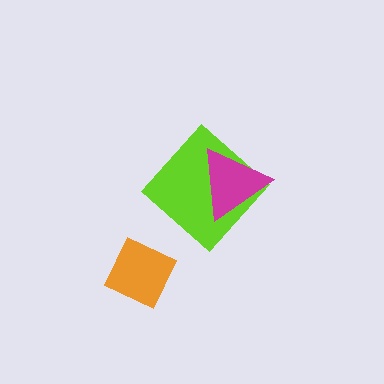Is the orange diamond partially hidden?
No, no other shape covers it.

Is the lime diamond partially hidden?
Yes, it is partially covered by another shape.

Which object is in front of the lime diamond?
The magenta triangle is in front of the lime diamond.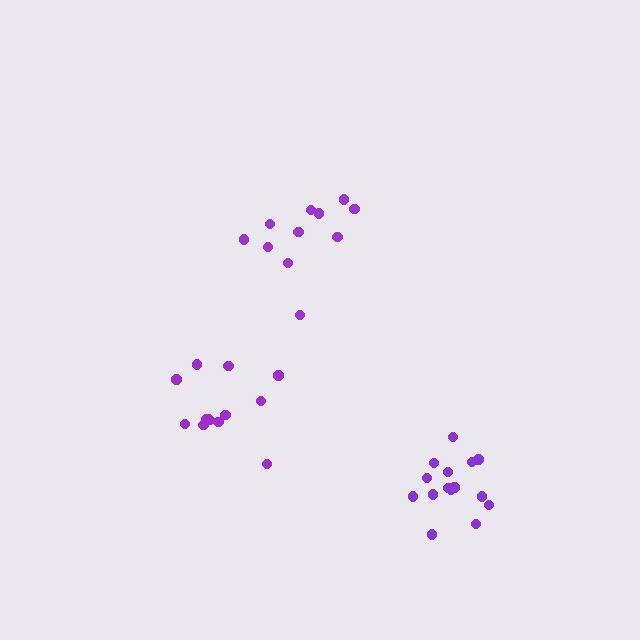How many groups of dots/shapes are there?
There are 3 groups.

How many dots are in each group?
Group 1: 11 dots, Group 2: 13 dots, Group 3: 15 dots (39 total).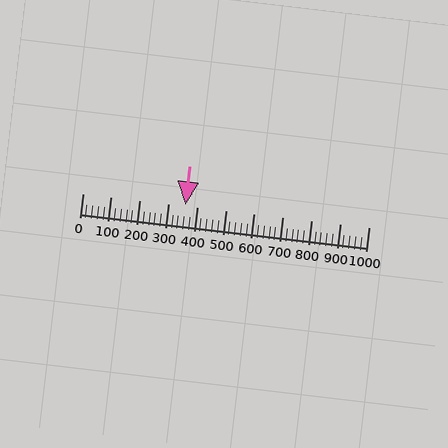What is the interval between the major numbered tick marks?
The major tick marks are spaced 100 units apart.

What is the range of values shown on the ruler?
The ruler shows values from 0 to 1000.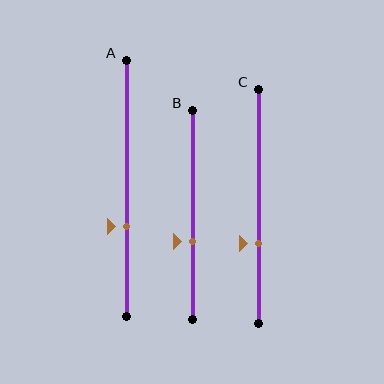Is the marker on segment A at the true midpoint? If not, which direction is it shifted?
No, the marker on segment A is shifted downward by about 15% of the segment length.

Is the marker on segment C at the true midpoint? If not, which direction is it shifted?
No, the marker on segment C is shifted downward by about 16% of the segment length.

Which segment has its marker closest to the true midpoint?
Segment B has its marker closest to the true midpoint.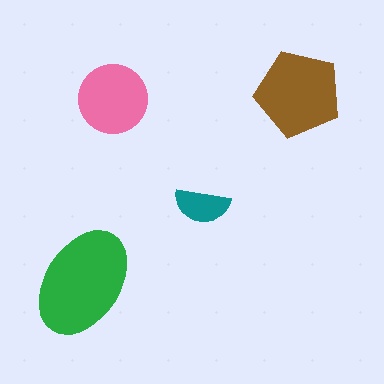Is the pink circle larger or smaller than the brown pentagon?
Smaller.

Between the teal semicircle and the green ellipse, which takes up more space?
The green ellipse.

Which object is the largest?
The green ellipse.